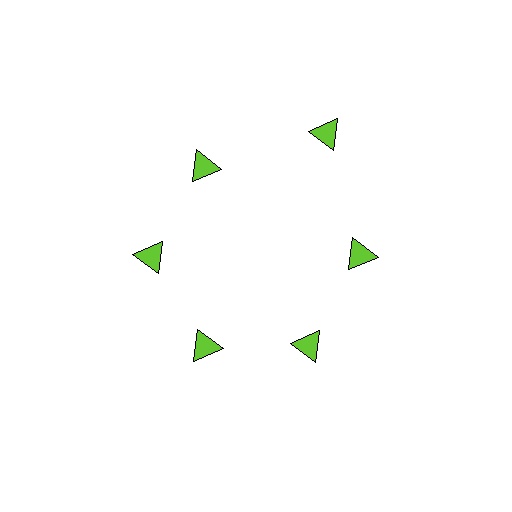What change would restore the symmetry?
The symmetry would be restored by moving it inward, back onto the ring so that all 6 triangles sit at equal angles and equal distance from the center.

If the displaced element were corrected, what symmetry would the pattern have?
It would have 6-fold rotational symmetry — the pattern would map onto itself every 60 degrees.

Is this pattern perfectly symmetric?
No. The 6 lime triangles are arranged in a ring, but one element near the 1 o'clock position is pushed outward from the center, breaking the 6-fold rotational symmetry.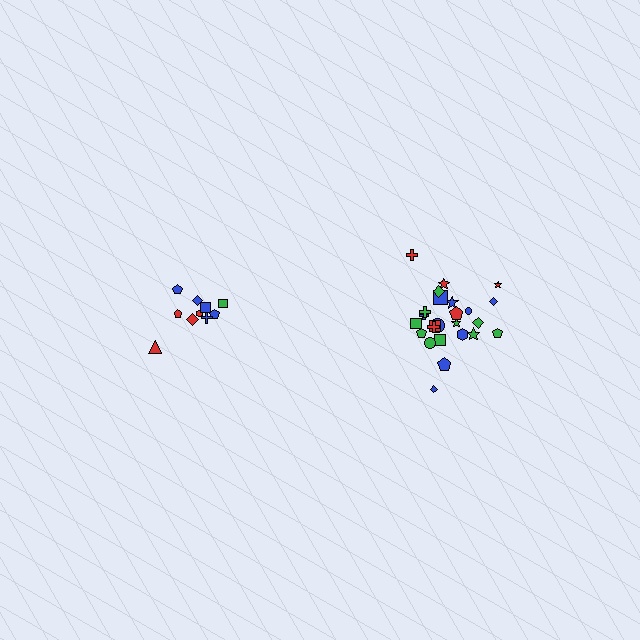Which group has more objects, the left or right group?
The right group.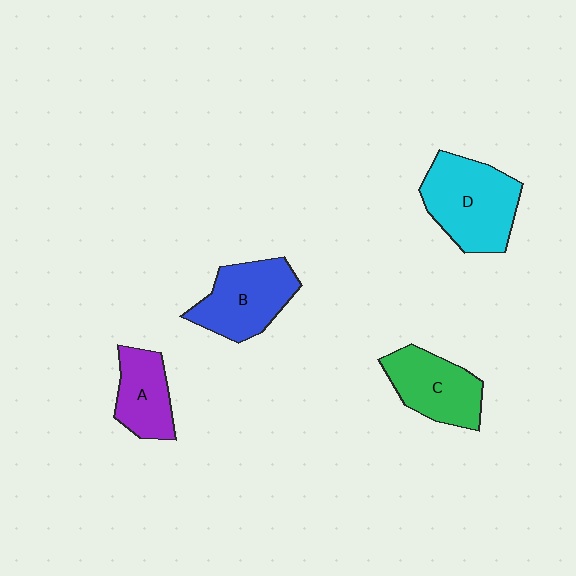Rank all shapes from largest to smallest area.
From largest to smallest: D (cyan), B (blue), C (green), A (purple).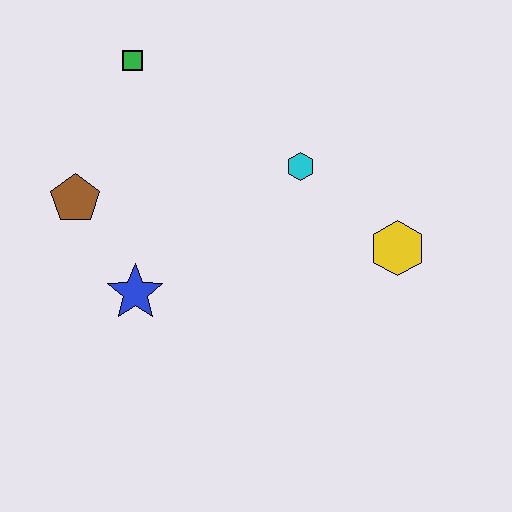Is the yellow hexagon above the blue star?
Yes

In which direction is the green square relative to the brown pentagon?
The green square is above the brown pentagon.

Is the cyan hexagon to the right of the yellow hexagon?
No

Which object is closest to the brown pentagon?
The blue star is closest to the brown pentagon.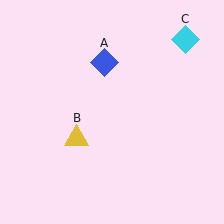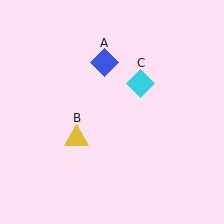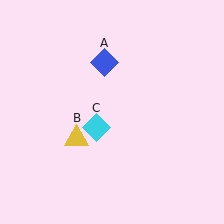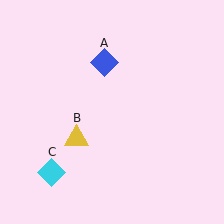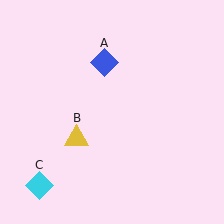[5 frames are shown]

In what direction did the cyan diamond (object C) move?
The cyan diamond (object C) moved down and to the left.